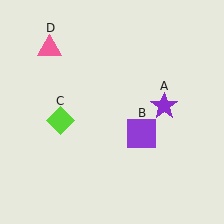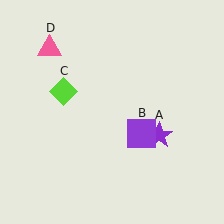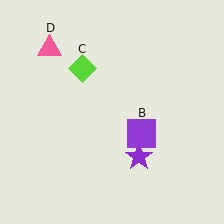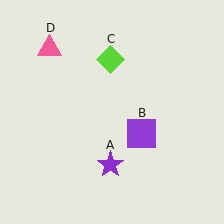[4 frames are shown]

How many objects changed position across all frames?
2 objects changed position: purple star (object A), lime diamond (object C).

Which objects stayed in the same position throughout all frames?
Purple square (object B) and pink triangle (object D) remained stationary.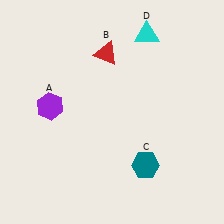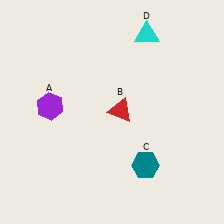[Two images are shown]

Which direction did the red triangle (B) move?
The red triangle (B) moved down.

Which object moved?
The red triangle (B) moved down.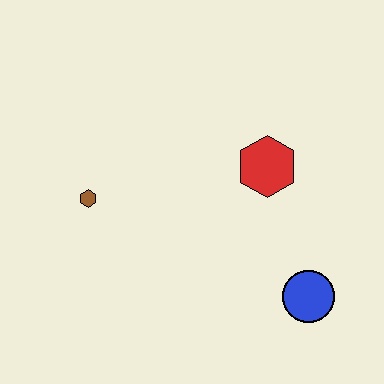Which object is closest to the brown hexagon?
The red hexagon is closest to the brown hexagon.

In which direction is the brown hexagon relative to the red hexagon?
The brown hexagon is to the left of the red hexagon.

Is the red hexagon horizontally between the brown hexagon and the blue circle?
Yes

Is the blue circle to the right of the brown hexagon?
Yes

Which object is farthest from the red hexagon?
The brown hexagon is farthest from the red hexagon.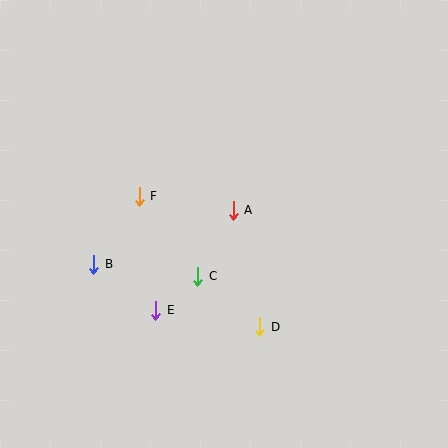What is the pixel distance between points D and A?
The distance between D and A is 120 pixels.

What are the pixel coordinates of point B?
Point B is at (94, 264).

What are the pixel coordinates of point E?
Point E is at (156, 310).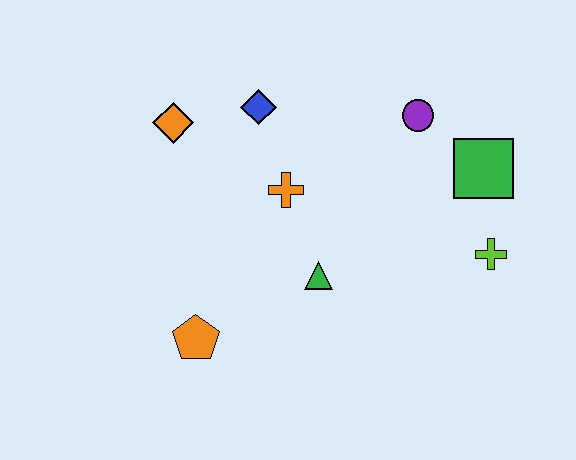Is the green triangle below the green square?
Yes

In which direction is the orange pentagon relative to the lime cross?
The orange pentagon is to the left of the lime cross.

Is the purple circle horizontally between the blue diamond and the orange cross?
No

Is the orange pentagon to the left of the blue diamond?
Yes